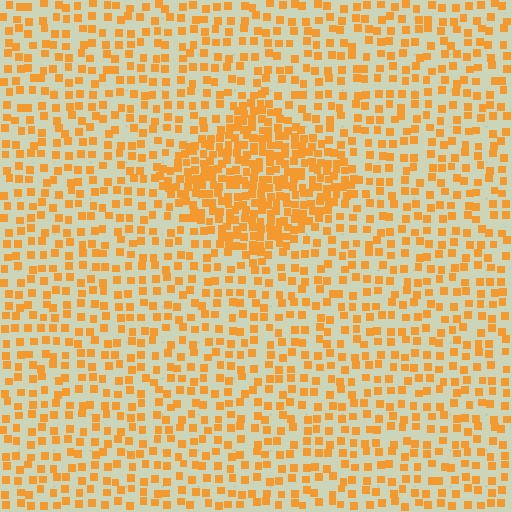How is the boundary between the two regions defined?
The boundary is defined by a change in element density (approximately 2.2x ratio). All elements are the same color, size, and shape.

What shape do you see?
I see a diamond.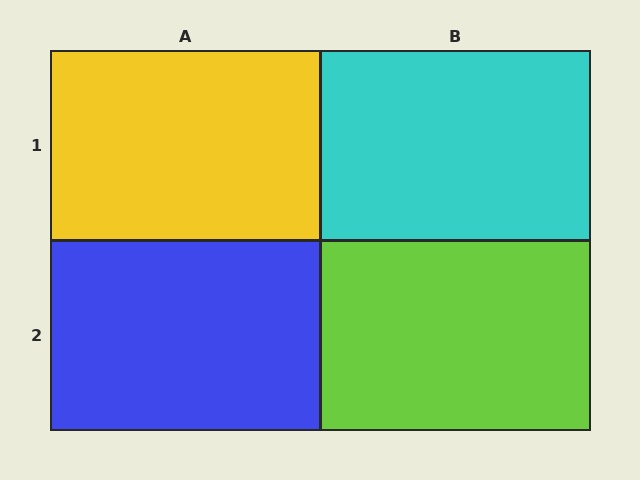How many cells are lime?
1 cell is lime.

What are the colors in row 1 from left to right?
Yellow, cyan.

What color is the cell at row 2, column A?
Blue.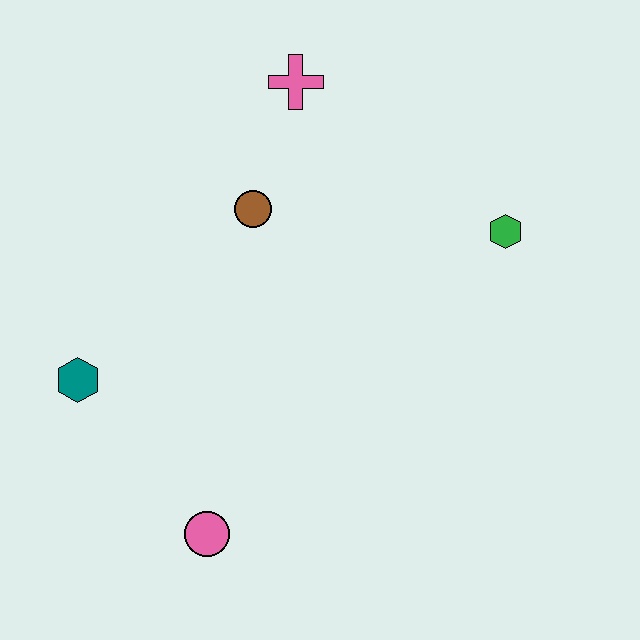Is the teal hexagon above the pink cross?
No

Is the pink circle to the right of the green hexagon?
No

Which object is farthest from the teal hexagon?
The green hexagon is farthest from the teal hexagon.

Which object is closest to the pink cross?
The brown circle is closest to the pink cross.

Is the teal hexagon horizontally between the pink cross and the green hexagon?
No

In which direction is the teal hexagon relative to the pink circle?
The teal hexagon is above the pink circle.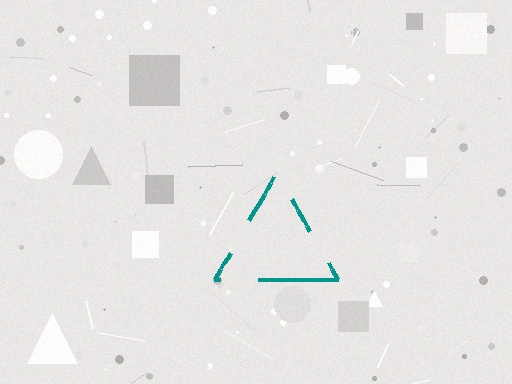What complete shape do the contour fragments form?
The contour fragments form a triangle.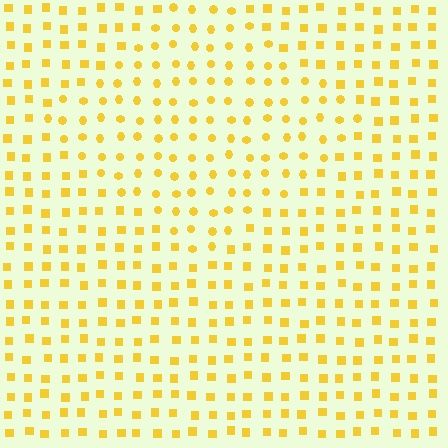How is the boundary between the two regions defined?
The boundary is defined by a change in element shape: circles inside vs. squares outside. All elements share the same color and spacing.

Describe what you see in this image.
The image is filled with small yellow elements arranged in a uniform grid. A diamond-shaped region contains circles, while the surrounding area contains squares. The boundary is defined purely by the change in element shape.